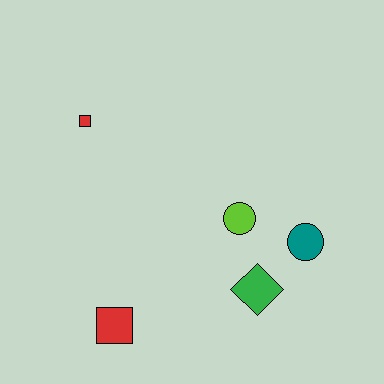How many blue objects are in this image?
There are no blue objects.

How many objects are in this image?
There are 5 objects.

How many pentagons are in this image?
There are no pentagons.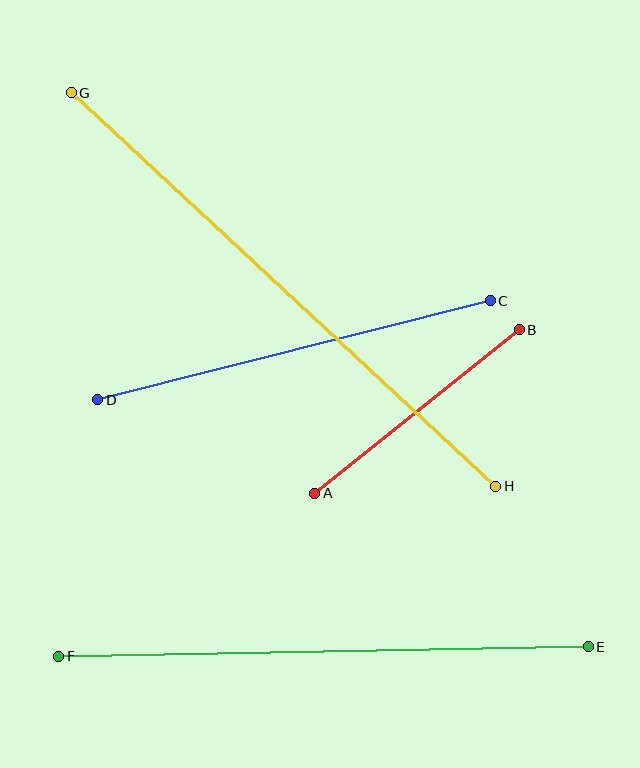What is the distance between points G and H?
The distance is approximately 579 pixels.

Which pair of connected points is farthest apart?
Points G and H are farthest apart.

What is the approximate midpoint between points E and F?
The midpoint is at approximately (324, 651) pixels.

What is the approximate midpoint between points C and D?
The midpoint is at approximately (294, 350) pixels.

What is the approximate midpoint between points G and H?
The midpoint is at approximately (284, 289) pixels.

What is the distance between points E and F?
The distance is approximately 529 pixels.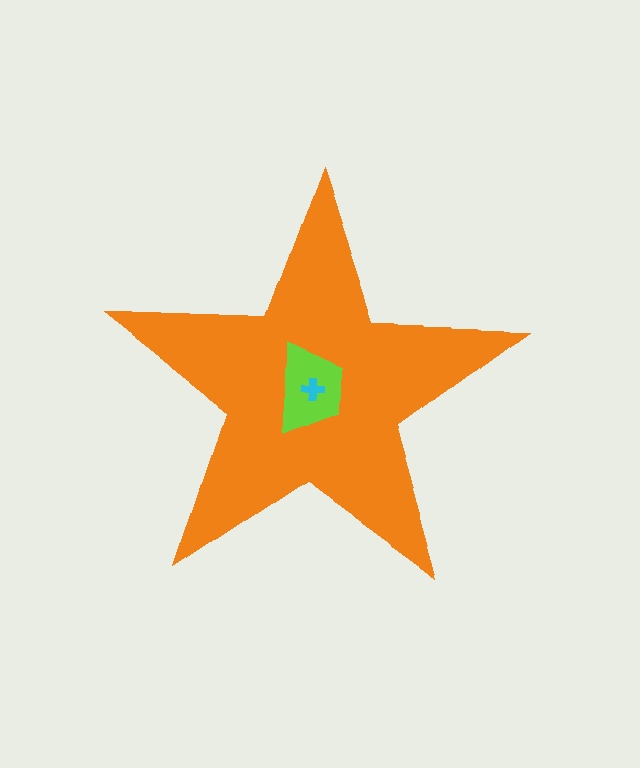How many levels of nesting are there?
3.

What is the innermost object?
The cyan cross.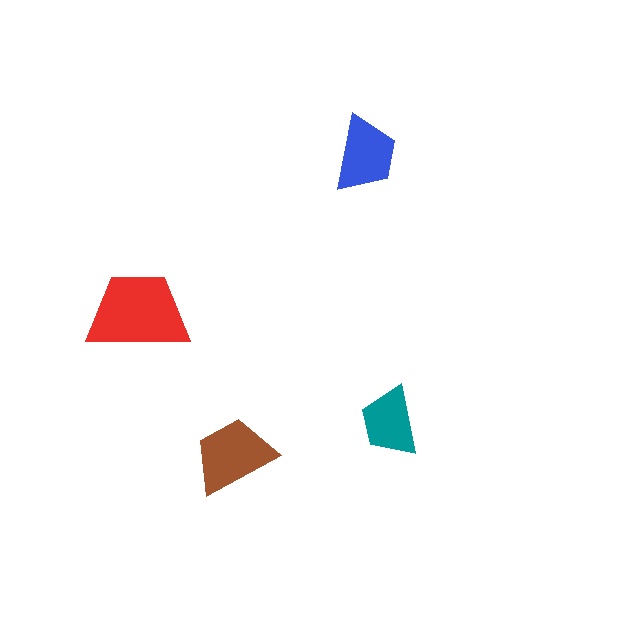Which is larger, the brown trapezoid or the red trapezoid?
The red one.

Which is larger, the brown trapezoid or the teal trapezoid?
The brown one.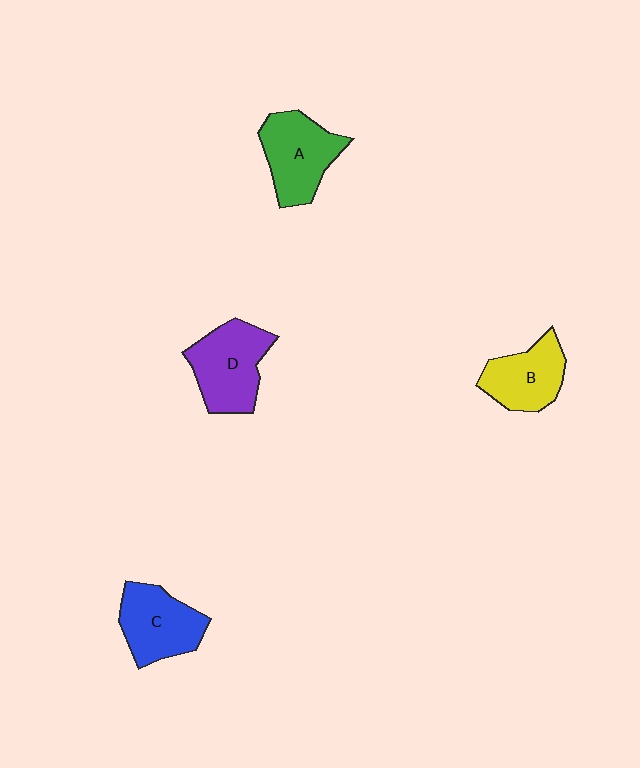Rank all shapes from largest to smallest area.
From largest to smallest: D (purple), A (green), C (blue), B (yellow).